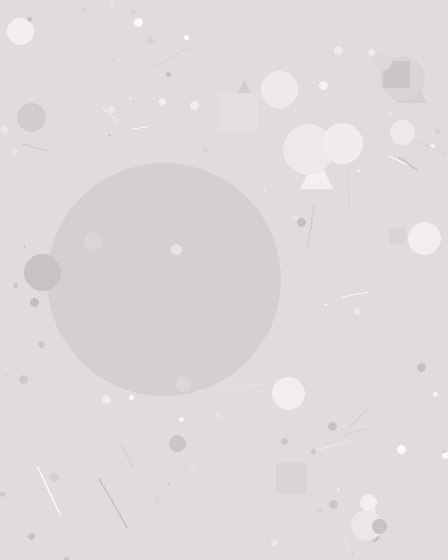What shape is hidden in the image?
A circle is hidden in the image.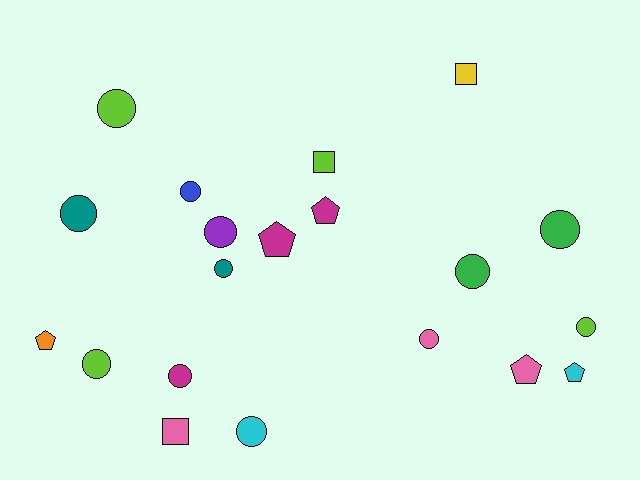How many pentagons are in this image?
There are 5 pentagons.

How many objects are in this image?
There are 20 objects.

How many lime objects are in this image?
There are 4 lime objects.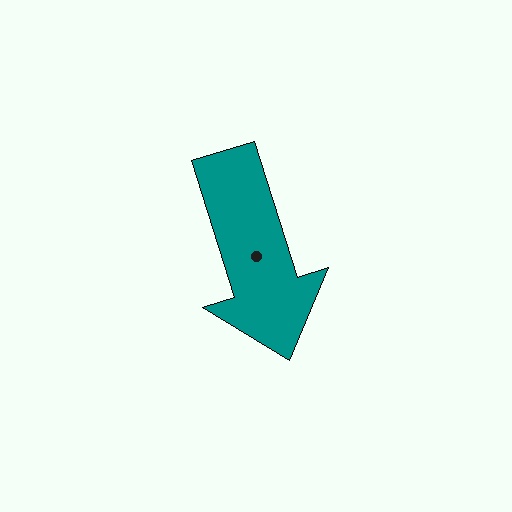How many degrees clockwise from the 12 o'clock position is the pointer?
Approximately 163 degrees.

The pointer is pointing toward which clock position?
Roughly 5 o'clock.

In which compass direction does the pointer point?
South.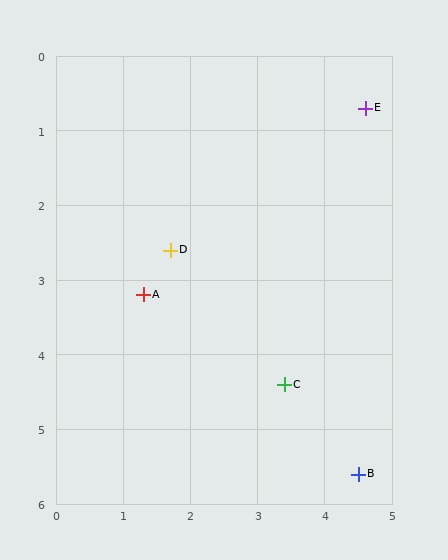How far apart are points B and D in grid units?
Points B and D are about 4.1 grid units apart.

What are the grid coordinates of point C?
Point C is at approximately (3.4, 4.4).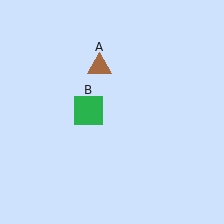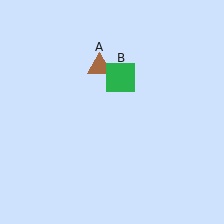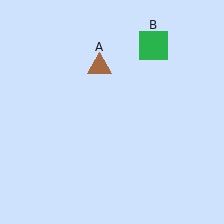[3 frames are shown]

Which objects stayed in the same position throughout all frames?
Brown triangle (object A) remained stationary.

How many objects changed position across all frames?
1 object changed position: green square (object B).